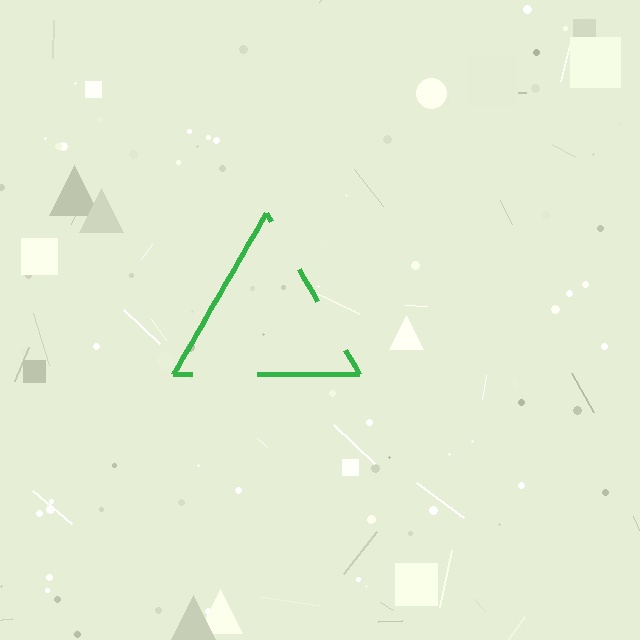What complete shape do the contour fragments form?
The contour fragments form a triangle.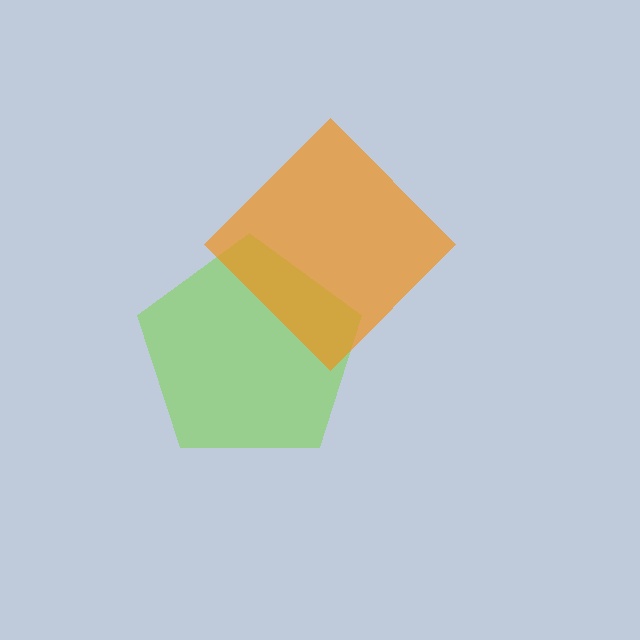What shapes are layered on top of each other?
The layered shapes are: a lime pentagon, an orange diamond.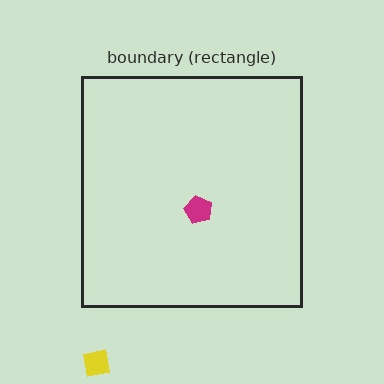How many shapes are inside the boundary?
1 inside, 1 outside.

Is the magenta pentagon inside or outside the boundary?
Inside.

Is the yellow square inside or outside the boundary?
Outside.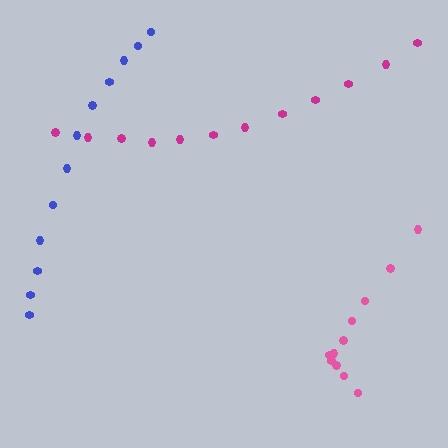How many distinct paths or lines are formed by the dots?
There are 3 distinct paths.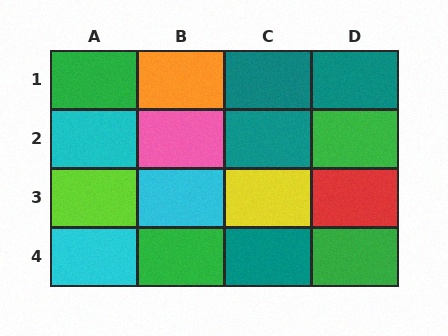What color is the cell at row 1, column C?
Teal.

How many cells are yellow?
1 cell is yellow.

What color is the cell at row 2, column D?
Green.